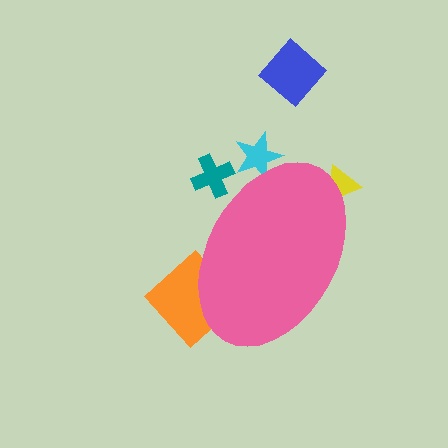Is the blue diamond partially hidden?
No, the blue diamond is fully visible.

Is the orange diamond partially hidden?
Yes, the orange diamond is partially hidden behind the pink ellipse.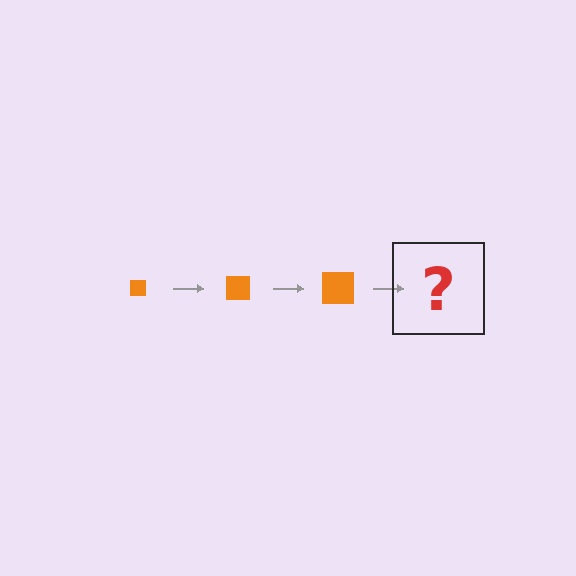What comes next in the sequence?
The next element should be an orange square, larger than the previous one.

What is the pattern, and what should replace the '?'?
The pattern is that the square gets progressively larger each step. The '?' should be an orange square, larger than the previous one.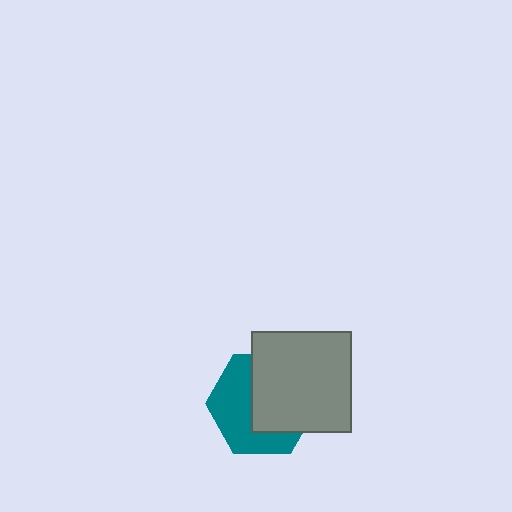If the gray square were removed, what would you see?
You would see the complete teal hexagon.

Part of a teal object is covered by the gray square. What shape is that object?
It is a hexagon.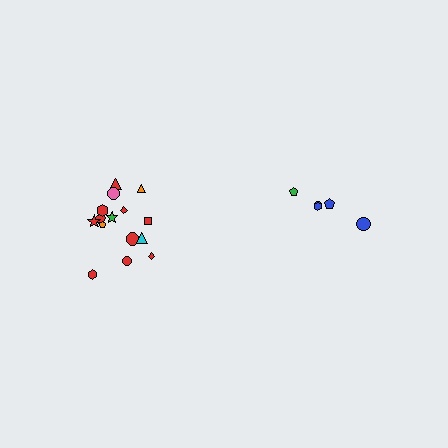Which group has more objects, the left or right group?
The left group.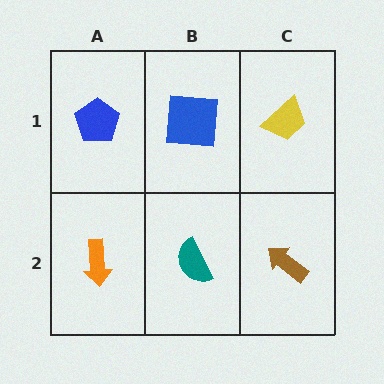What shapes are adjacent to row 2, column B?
A blue square (row 1, column B), an orange arrow (row 2, column A), a brown arrow (row 2, column C).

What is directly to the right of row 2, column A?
A teal semicircle.